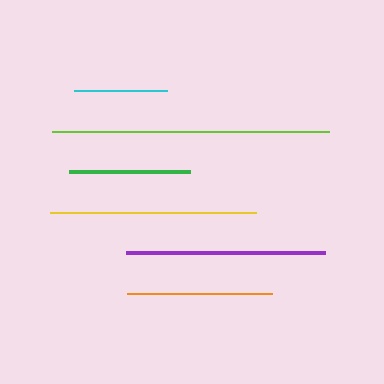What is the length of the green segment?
The green segment is approximately 121 pixels long.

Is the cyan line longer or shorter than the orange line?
The orange line is longer than the cyan line.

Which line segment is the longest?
The lime line is the longest at approximately 277 pixels.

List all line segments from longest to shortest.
From longest to shortest: lime, yellow, purple, orange, green, cyan.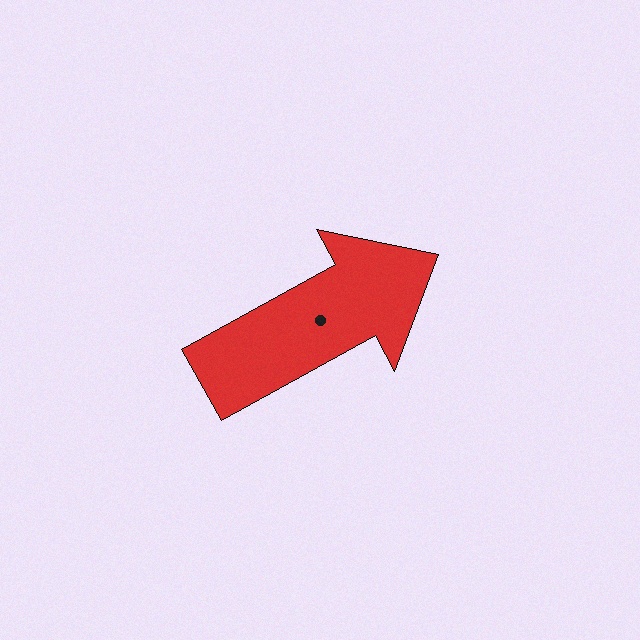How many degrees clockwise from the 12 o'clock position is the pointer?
Approximately 61 degrees.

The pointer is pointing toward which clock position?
Roughly 2 o'clock.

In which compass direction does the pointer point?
Northeast.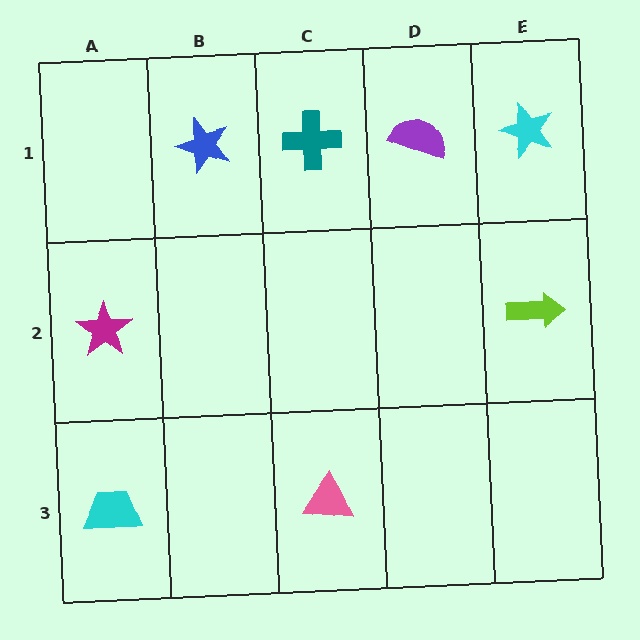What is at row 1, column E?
A cyan star.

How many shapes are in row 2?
2 shapes.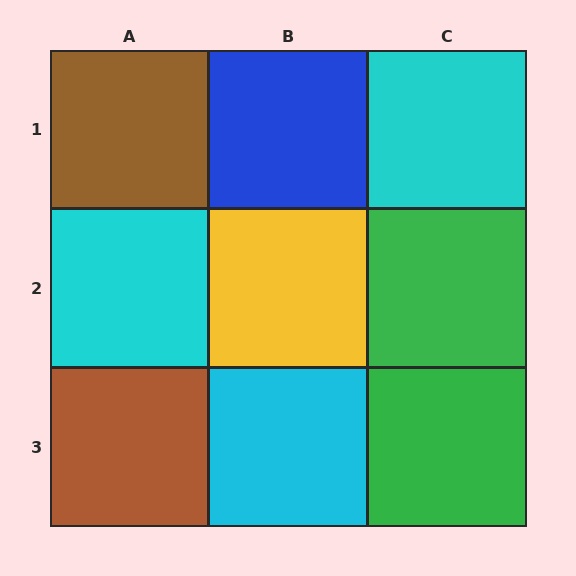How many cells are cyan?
3 cells are cyan.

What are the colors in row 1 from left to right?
Brown, blue, cyan.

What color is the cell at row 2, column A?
Cyan.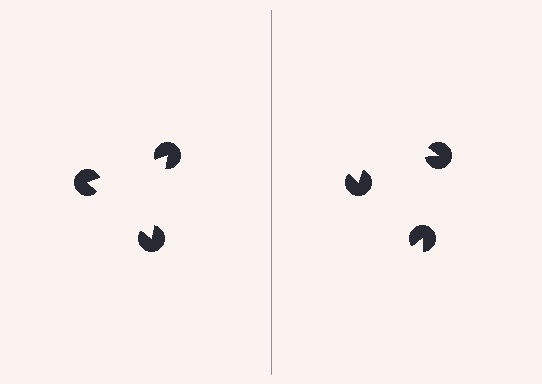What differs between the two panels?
The pac-man discs are positioned identically on both sides; only the wedge orientations differ. On the left they align to a triangle; on the right they are misaligned.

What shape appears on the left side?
An illusory triangle.